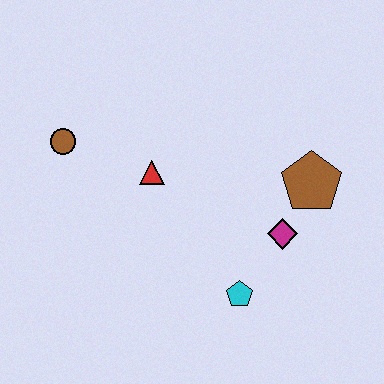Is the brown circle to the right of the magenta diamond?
No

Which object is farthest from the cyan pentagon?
The brown circle is farthest from the cyan pentagon.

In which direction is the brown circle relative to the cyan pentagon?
The brown circle is to the left of the cyan pentagon.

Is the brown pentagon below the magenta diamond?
No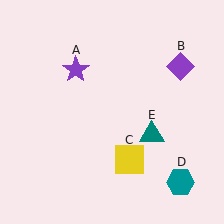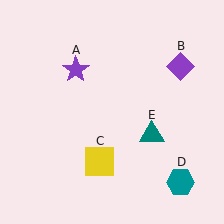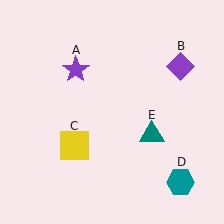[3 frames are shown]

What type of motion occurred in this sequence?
The yellow square (object C) rotated clockwise around the center of the scene.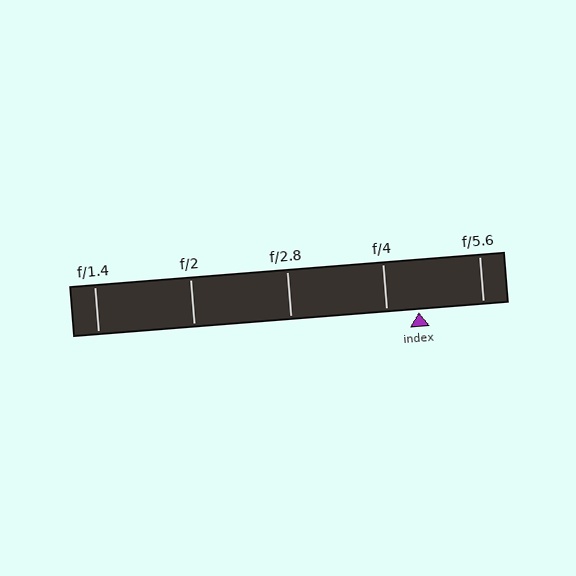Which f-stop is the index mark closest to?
The index mark is closest to f/4.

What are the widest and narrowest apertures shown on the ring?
The widest aperture shown is f/1.4 and the narrowest is f/5.6.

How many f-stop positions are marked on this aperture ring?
There are 5 f-stop positions marked.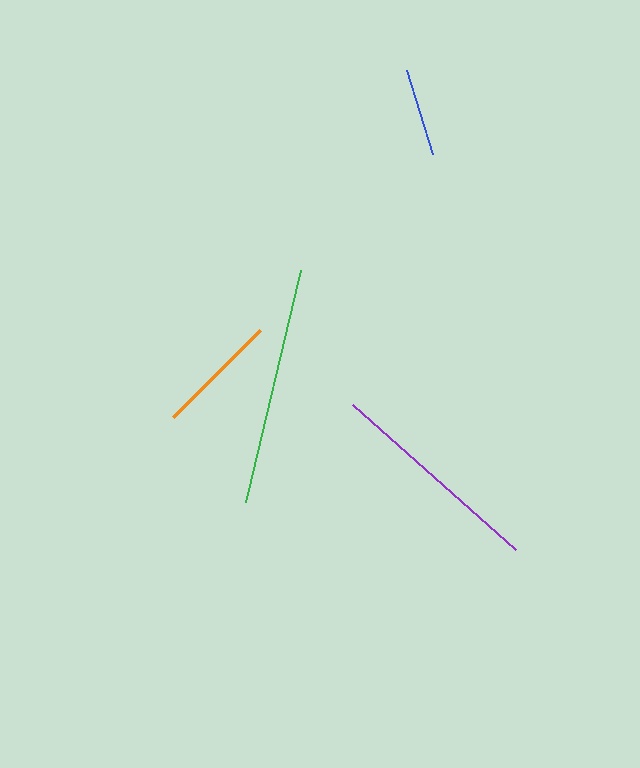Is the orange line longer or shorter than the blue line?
The orange line is longer than the blue line.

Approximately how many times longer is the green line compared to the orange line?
The green line is approximately 1.9 times the length of the orange line.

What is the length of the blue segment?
The blue segment is approximately 88 pixels long.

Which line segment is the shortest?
The blue line is the shortest at approximately 88 pixels.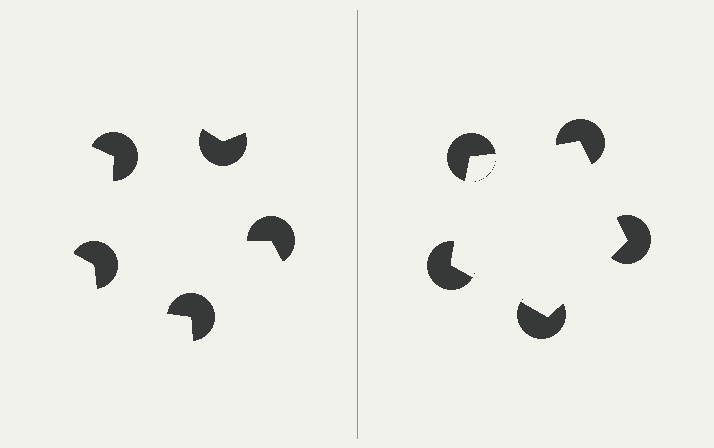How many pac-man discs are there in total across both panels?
10 — 5 on each side.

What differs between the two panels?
The pac-man discs are positioned identically on both sides; only the wedge orientations differ. On the right they align to a pentagon; on the left they are misaligned.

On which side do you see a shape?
An illusory pentagon appears on the right side. On the left side the wedge cuts are rotated, so no coherent shape forms.